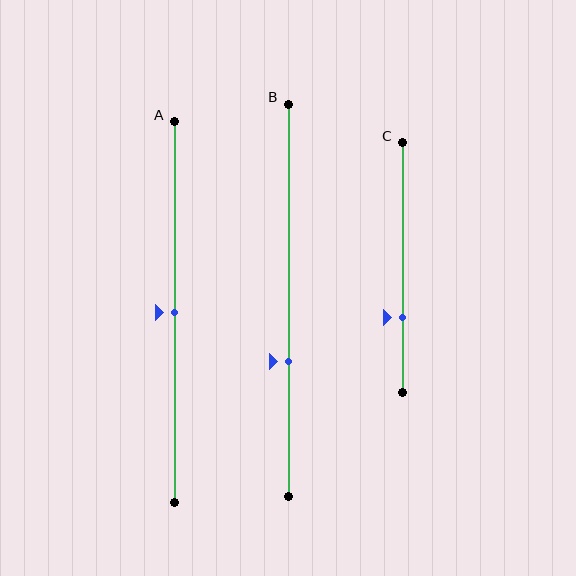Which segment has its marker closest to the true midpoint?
Segment A has its marker closest to the true midpoint.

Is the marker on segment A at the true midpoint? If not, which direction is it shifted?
Yes, the marker on segment A is at the true midpoint.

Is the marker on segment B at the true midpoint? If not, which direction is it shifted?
No, the marker on segment B is shifted downward by about 15% of the segment length.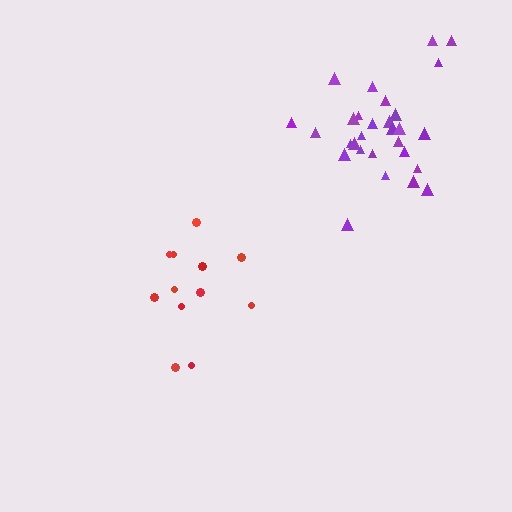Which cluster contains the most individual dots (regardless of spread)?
Purple (29).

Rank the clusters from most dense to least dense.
purple, red.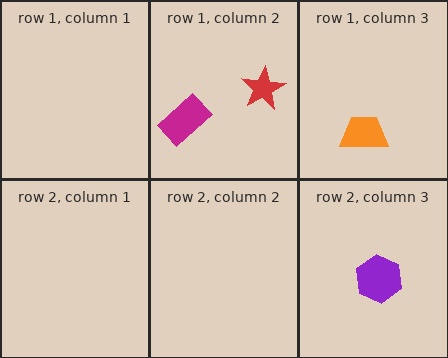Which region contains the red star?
The row 1, column 2 region.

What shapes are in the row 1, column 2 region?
The magenta rectangle, the red star.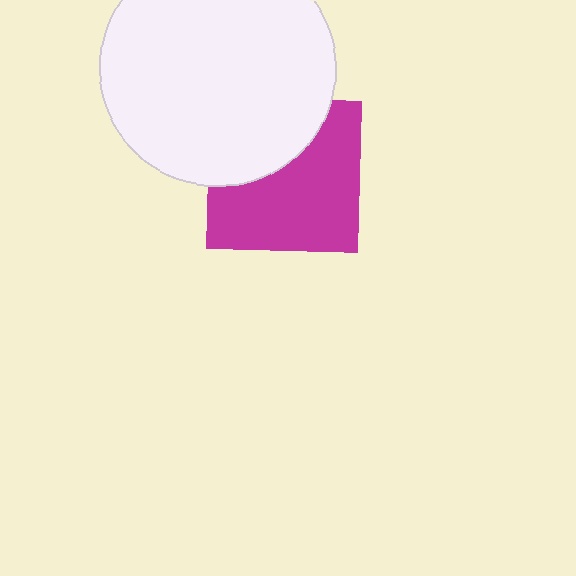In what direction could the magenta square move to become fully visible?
The magenta square could move down. That would shift it out from behind the white circle entirely.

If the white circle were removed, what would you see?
You would see the complete magenta square.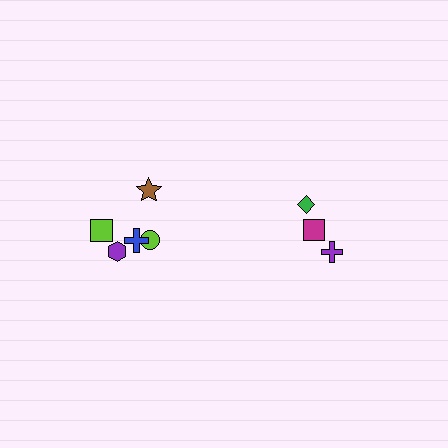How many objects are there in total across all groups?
There are 8 objects.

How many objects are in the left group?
There are 5 objects.